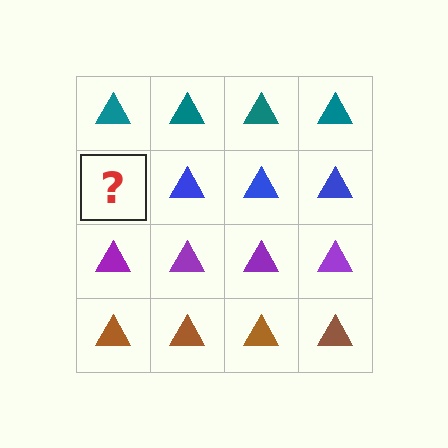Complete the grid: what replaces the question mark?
The question mark should be replaced with a blue triangle.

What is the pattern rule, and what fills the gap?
The rule is that each row has a consistent color. The gap should be filled with a blue triangle.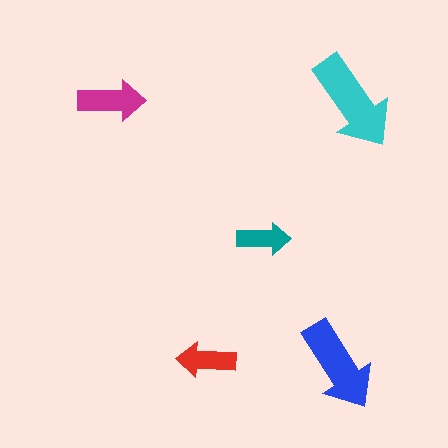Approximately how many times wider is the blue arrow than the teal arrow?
About 2 times wider.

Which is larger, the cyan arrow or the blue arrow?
The cyan one.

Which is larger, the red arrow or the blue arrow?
The blue one.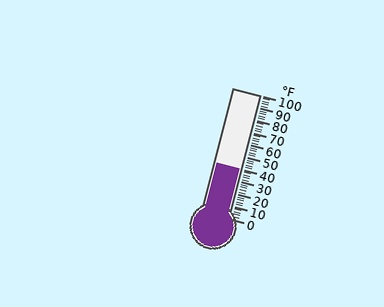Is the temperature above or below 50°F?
The temperature is below 50°F.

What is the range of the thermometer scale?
The thermometer scale ranges from 0°F to 100°F.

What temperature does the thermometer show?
The thermometer shows approximately 40°F.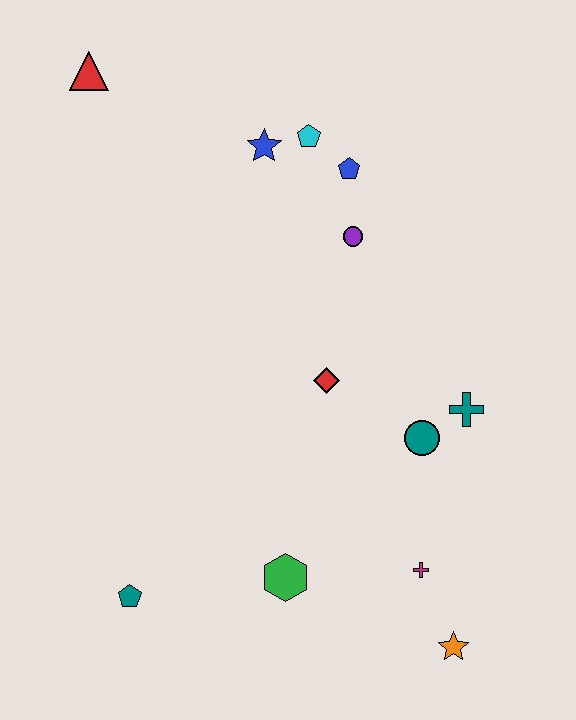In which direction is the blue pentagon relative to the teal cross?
The blue pentagon is above the teal cross.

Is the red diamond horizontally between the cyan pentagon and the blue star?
No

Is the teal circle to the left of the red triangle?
No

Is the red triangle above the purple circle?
Yes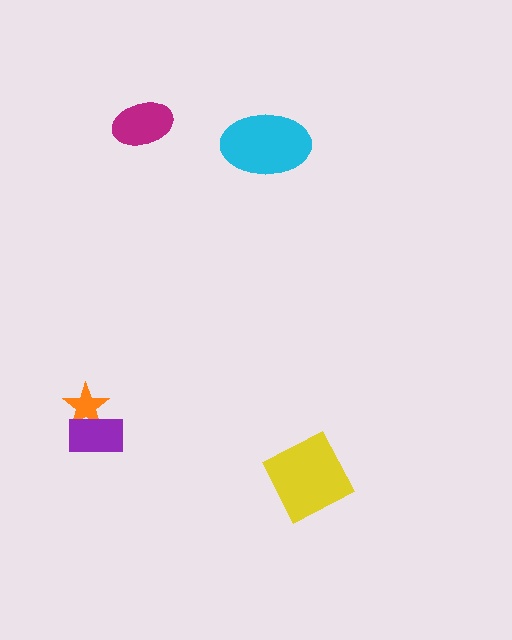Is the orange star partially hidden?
Yes, it is partially covered by another shape.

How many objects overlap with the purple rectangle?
1 object overlaps with the purple rectangle.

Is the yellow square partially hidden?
No, no other shape covers it.